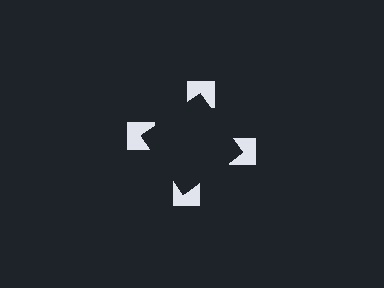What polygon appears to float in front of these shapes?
An illusory square — its edges are inferred from the aligned wedge cuts in the notched squares, not physically drawn.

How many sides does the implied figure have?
4 sides.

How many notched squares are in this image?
There are 4 — one at each vertex of the illusory square.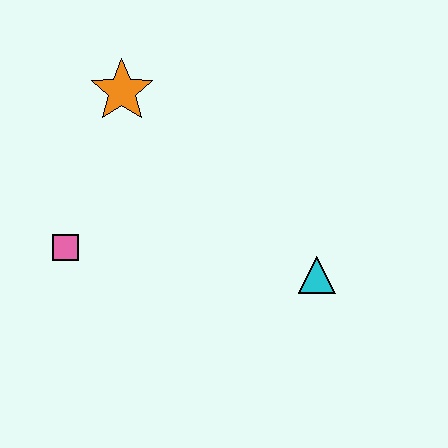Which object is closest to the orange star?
The pink square is closest to the orange star.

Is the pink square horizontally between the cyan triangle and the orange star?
No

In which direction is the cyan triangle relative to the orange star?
The cyan triangle is to the right of the orange star.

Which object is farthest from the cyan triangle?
The orange star is farthest from the cyan triangle.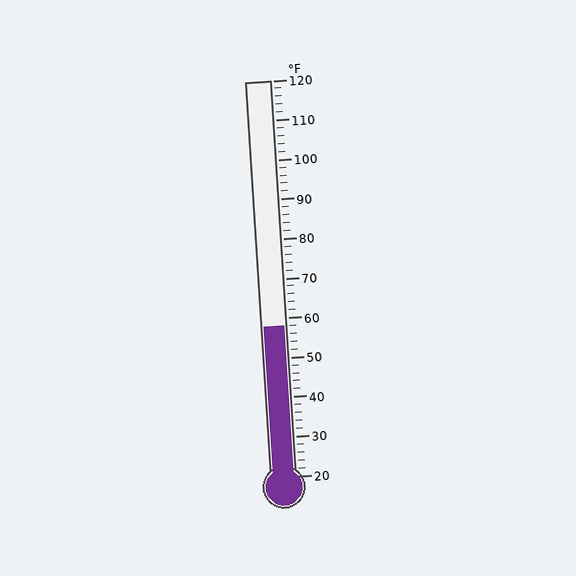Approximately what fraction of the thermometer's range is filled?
The thermometer is filled to approximately 40% of its range.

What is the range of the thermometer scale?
The thermometer scale ranges from 20°F to 120°F.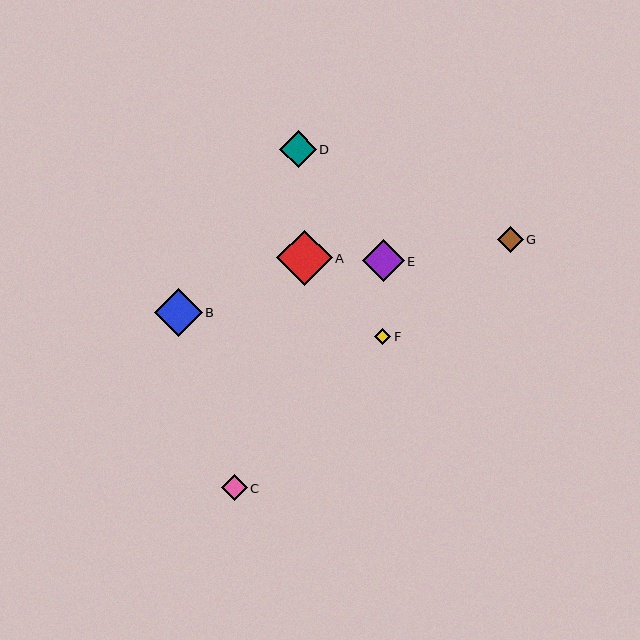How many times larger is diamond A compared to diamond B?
Diamond A is approximately 1.2 times the size of diamond B.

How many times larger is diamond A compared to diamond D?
Diamond A is approximately 1.5 times the size of diamond D.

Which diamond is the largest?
Diamond A is the largest with a size of approximately 56 pixels.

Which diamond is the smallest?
Diamond F is the smallest with a size of approximately 16 pixels.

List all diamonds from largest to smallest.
From largest to smallest: A, B, E, D, C, G, F.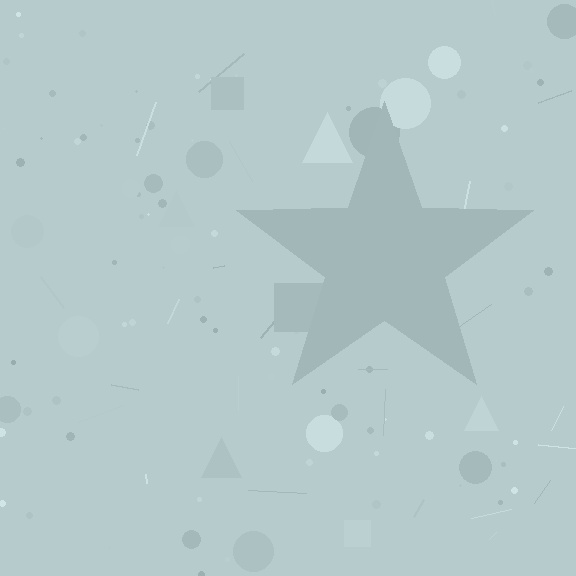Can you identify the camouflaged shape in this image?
The camouflaged shape is a star.